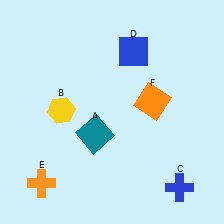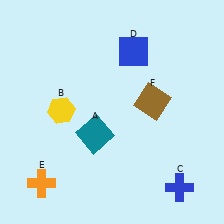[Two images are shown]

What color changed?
The square (F) changed from orange in Image 1 to brown in Image 2.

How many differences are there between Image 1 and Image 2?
There is 1 difference between the two images.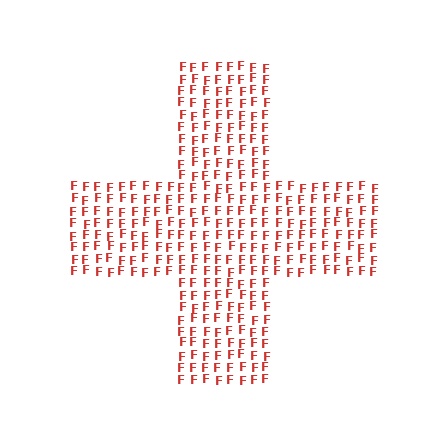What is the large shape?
The large shape is a cross.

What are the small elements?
The small elements are letter F's.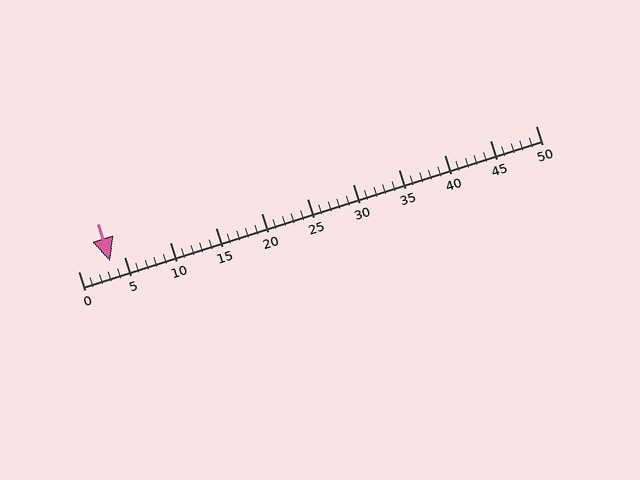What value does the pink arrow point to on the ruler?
The pink arrow points to approximately 4.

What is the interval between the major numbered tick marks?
The major tick marks are spaced 5 units apart.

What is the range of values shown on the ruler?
The ruler shows values from 0 to 50.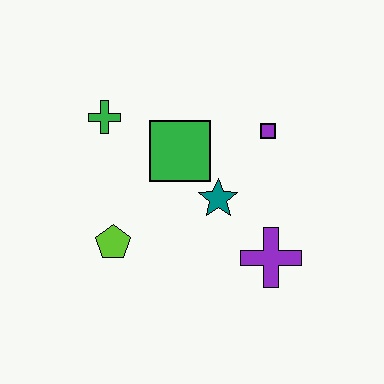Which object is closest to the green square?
The teal star is closest to the green square.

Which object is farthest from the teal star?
The green cross is farthest from the teal star.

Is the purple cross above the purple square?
No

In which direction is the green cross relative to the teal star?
The green cross is to the left of the teal star.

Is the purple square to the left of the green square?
No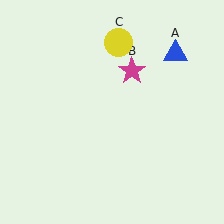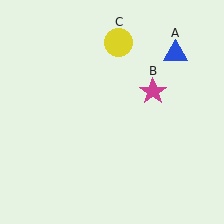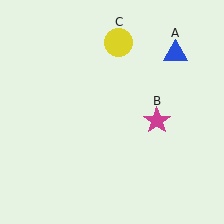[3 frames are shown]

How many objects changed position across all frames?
1 object changed position: magenta star (object B).